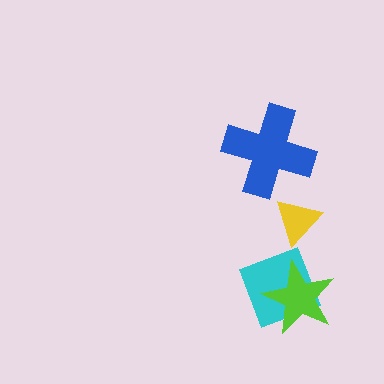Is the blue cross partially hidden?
No, no other shape covers it.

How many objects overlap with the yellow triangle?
0 objects overlap with the yellow triangle.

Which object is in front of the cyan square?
The lime star is in front of the cyan square.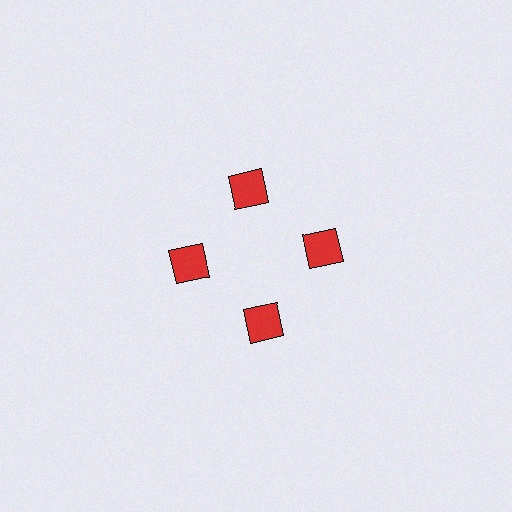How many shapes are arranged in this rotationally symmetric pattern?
There are 4 shapes, arranged in 4 groups of 1.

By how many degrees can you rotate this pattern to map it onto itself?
The pattern maps onto itself every 90 degrees of rotation.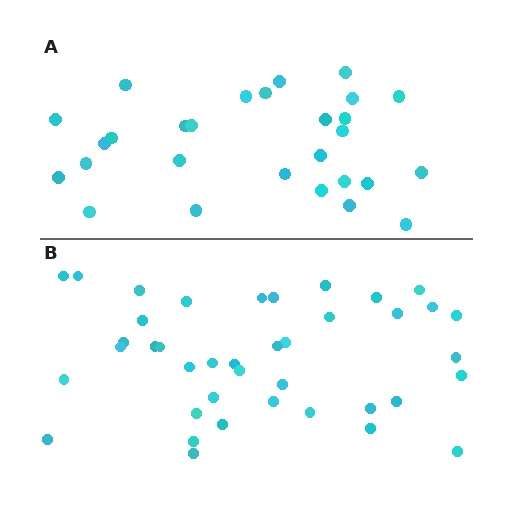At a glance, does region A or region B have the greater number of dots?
Region B (the bottom region) has more dots.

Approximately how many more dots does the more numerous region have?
Region B has roughly 12 or so more dots than region A.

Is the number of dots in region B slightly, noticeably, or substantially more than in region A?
Region B has noticeably more, but not dramatically so. The ratio is roughly 1.4 to 1.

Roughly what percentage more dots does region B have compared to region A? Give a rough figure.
About 45% more.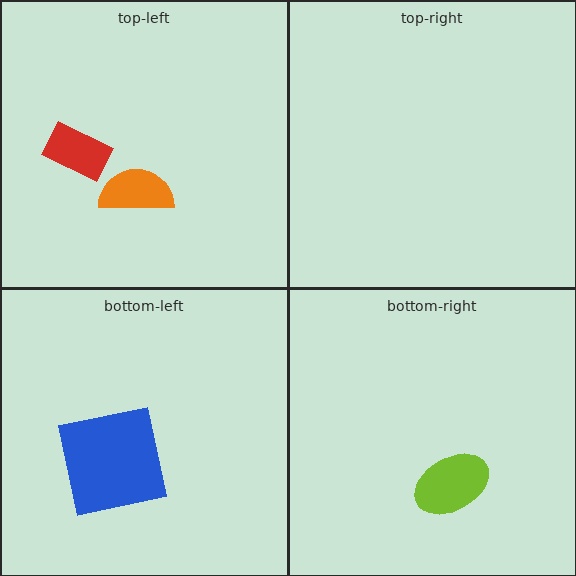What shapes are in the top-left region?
The red rectangle, the orange semicircle.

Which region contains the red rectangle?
The top-left region.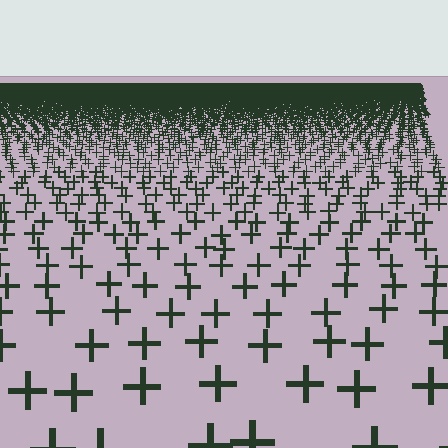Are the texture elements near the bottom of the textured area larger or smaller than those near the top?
Larger. Near the bottom, elements are closer to the viewer and appear at a bigger on-screen size.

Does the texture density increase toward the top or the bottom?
Density increases toward the top.